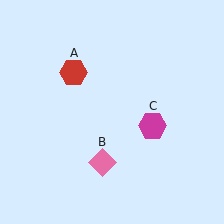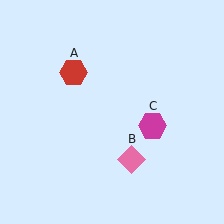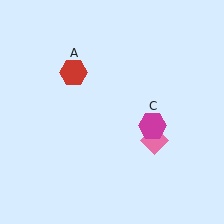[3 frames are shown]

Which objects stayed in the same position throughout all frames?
Red hexagon (object A) and magenta hexagon (object C) remained stationary.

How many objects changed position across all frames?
1 object changed position: pink diamond (object B).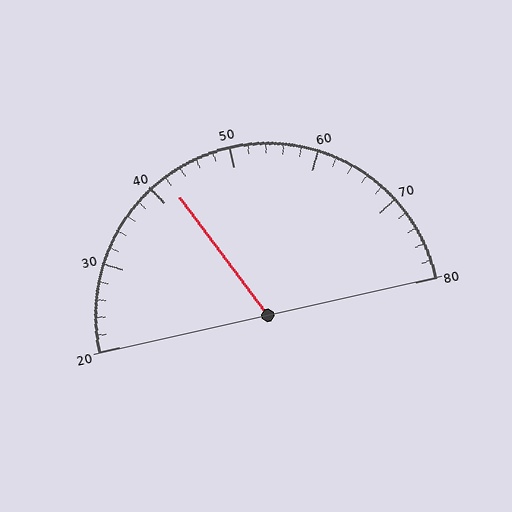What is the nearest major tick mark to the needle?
The nearest major tick mark is 40.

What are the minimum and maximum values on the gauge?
The gauge ranges from 20 to 80.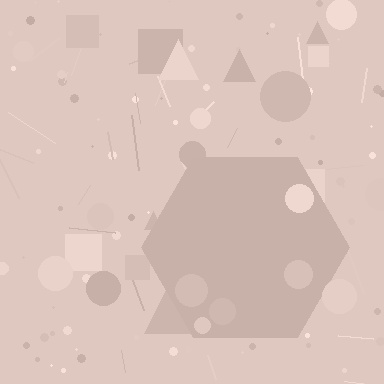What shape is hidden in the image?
A hexagon is hidden in the image.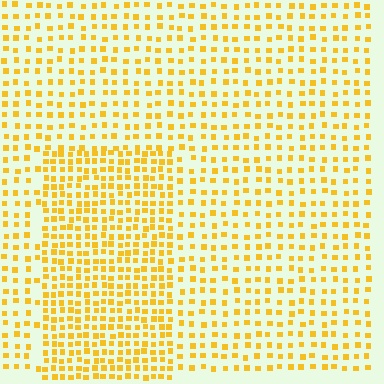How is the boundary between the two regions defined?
The boundary is defined by a change in element density (approximately 1.8x ratio). All elements are the same color, size, and shape.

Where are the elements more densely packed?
The elements are more densely packed inside the rectangle boundary.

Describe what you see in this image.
The image contains small yellow elements arranged at two different densities. A rectangle-shaped region is visible where the elements are more densely packed than the surrounding area.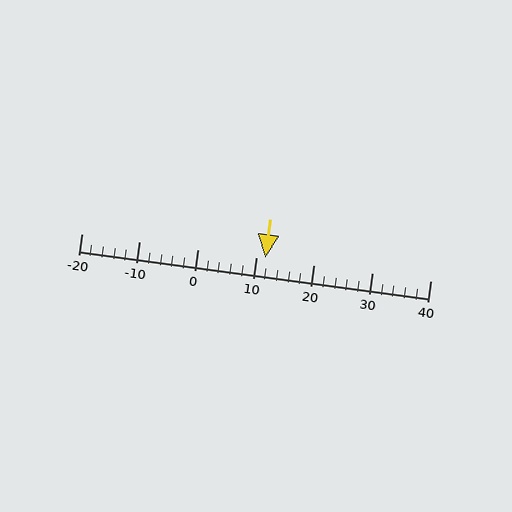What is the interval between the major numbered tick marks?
The major tick marks are spaced 10 units apart.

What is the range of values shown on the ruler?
The ruler shows values from -20 to 40.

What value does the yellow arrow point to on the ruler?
The yellow arrow points to approximately 12.